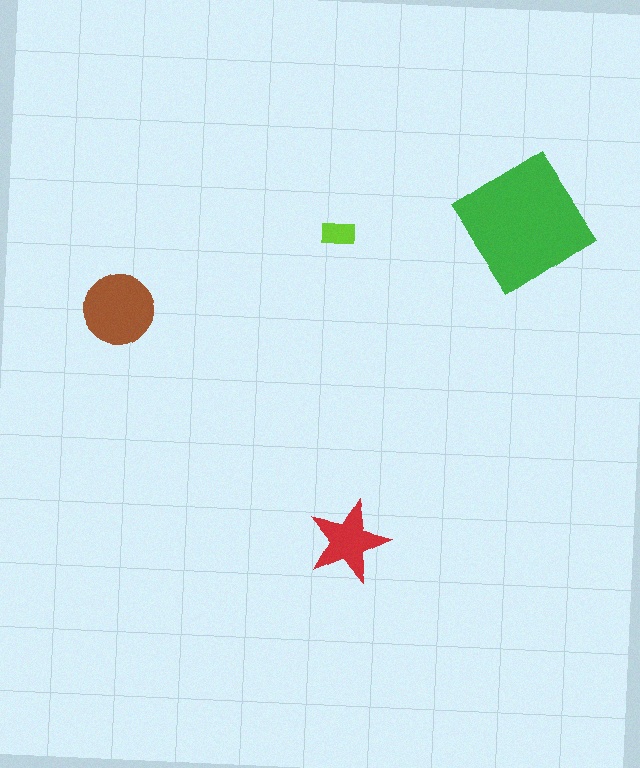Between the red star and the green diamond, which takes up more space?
The green diamond.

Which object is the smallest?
The lime rectangle.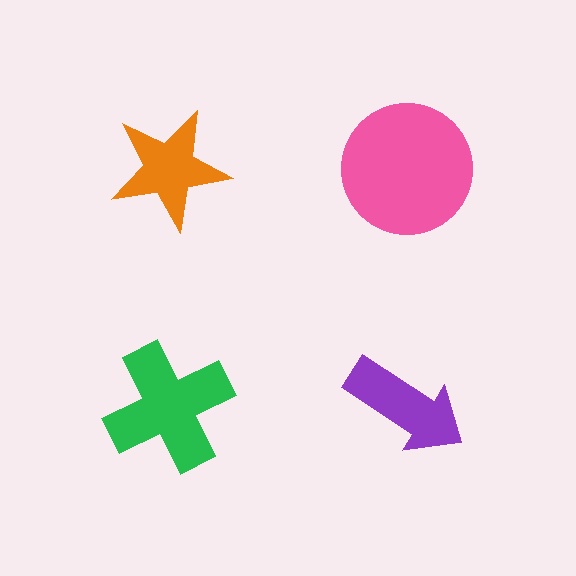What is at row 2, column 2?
A purple arrow.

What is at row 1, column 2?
A pink circle.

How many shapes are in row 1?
2 shapes.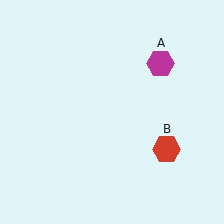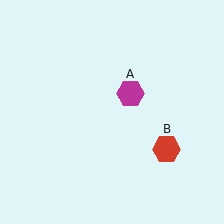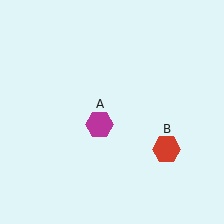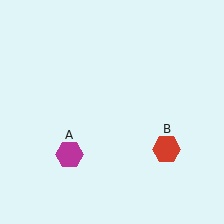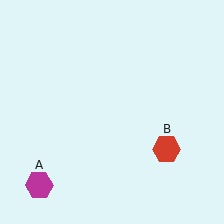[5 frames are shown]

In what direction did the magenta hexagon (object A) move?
The magenta hexagon (object A) moved down and to the left.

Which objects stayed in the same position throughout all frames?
Red hexagon (object B) remained stationary.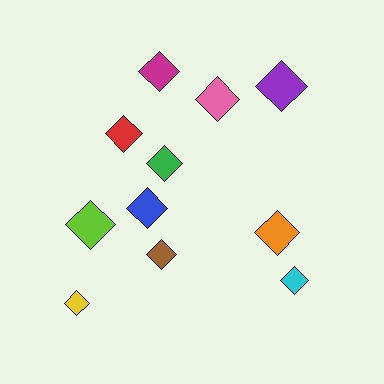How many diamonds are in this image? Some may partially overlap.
There are 11 diamonds.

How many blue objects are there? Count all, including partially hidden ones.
There is 1 blue object.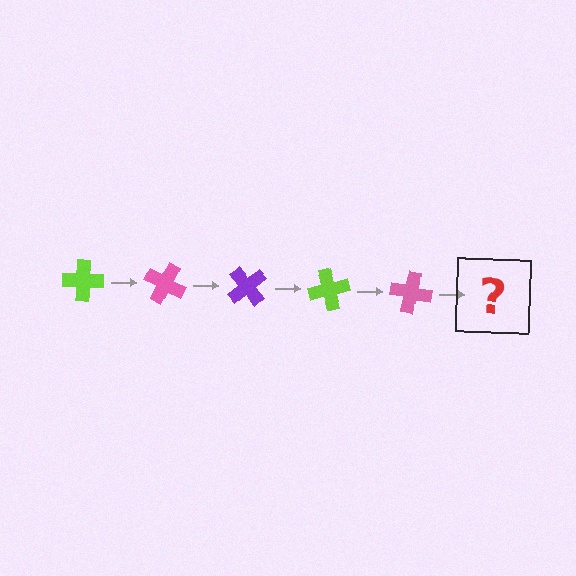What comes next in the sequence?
The next element should be a purple cross, rotated 125 degrees from the start.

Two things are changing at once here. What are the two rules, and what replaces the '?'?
The two rules are that it rotates 25 degrees each step and the color cycles through lime, pink, and purple. The '?' should be a purple cross, rotated 125 degrees from the start.